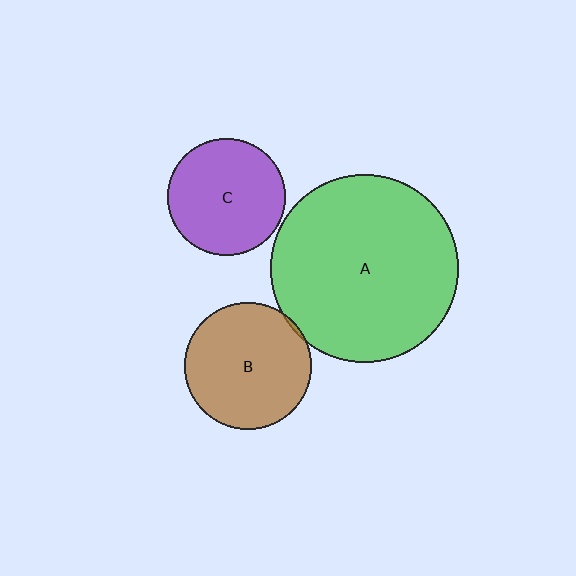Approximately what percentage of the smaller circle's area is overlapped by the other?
Approximately 5%.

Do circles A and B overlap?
Yes.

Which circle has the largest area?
Circle A (green).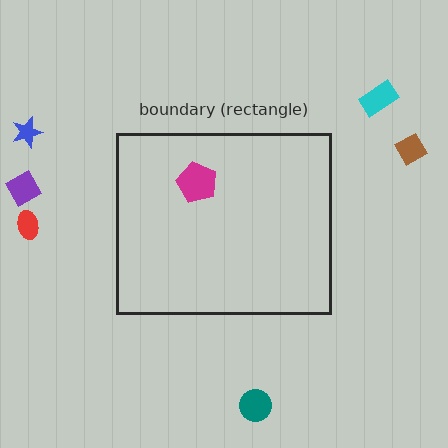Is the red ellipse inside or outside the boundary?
Outside.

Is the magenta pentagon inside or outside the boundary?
Inside.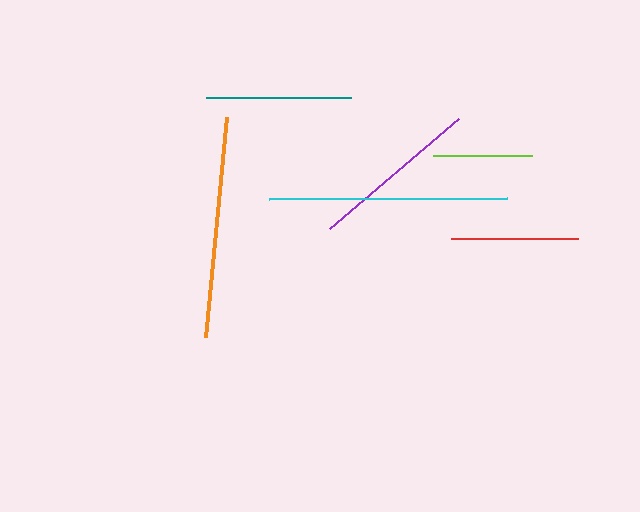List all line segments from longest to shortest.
From longest to shortest: cyan, orange, purple, teal, red, lime.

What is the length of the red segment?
The red segment is approximately 126 pixels long.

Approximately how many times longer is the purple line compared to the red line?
The purple line is approximately 1.3 times the length of the red line.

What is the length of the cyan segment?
The cyan segment is approximately 238 pixels long.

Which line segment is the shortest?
The lime line is the shortest at approximately 99 pixels.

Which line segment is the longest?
The cyan line is the longest at approximately 238 pixels.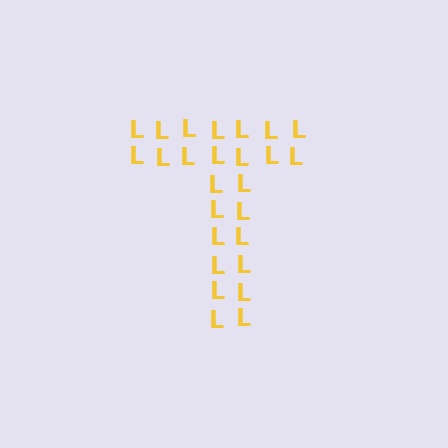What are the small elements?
The small elements are letter L's.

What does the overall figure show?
The overall figure shows the letter T.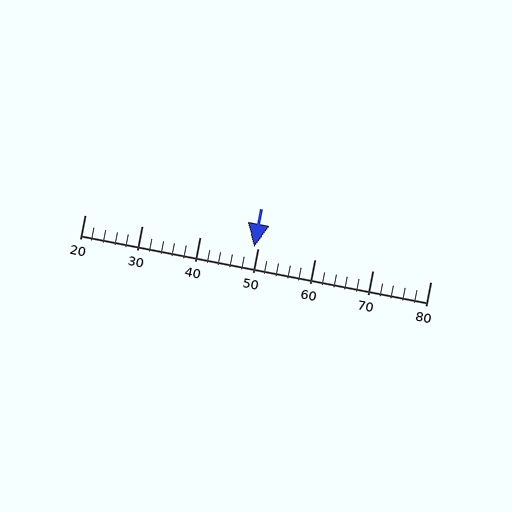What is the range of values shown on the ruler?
The ruler shows values from 20 to 80.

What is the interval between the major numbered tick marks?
The major tick marks are spaced 10 units apart.